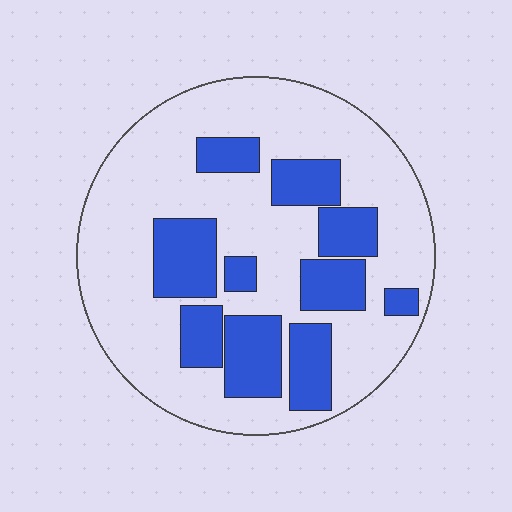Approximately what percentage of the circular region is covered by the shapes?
Approximately 30%.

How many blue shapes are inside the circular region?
10.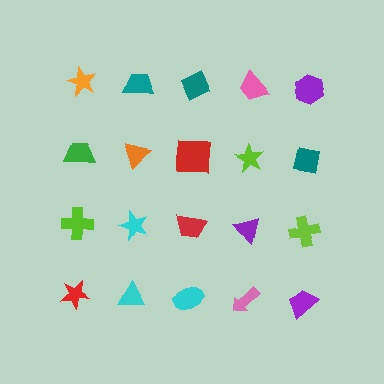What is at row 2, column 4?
A lime star.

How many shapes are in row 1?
5 shapes.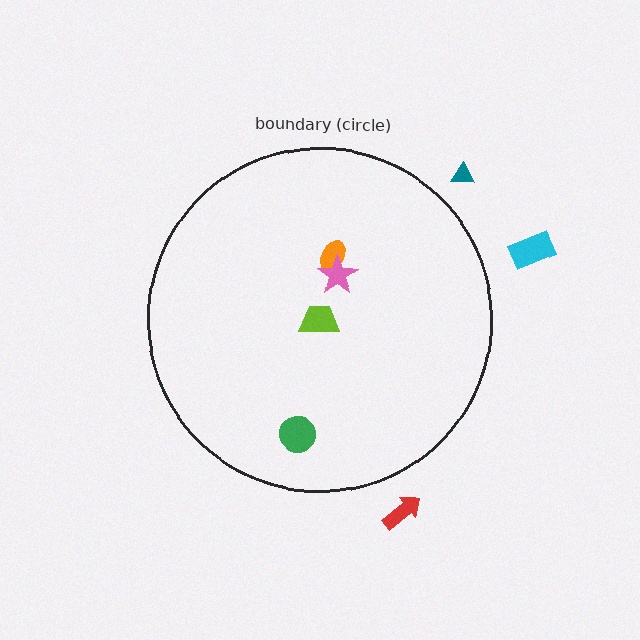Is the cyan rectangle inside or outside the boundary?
Outside.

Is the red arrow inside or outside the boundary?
Outside.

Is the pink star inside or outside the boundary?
Inside.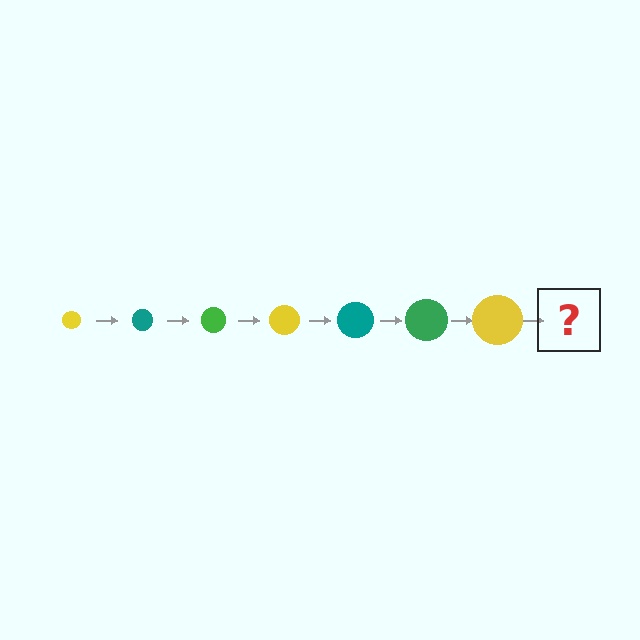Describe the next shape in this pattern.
It should be a teal circle, larger than the previous one.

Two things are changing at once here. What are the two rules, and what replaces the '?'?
The two rules are that the circle grows larger each step and the color cycles through yellow, teal, and green. The '?' should be a teal circle, larger than the previous one.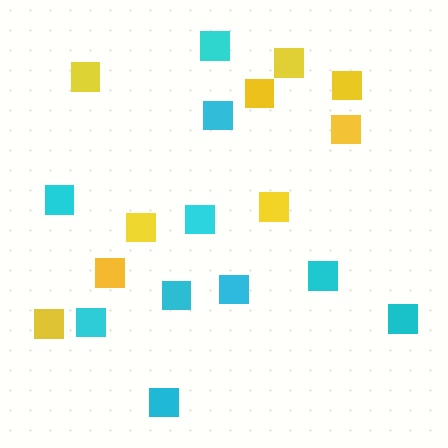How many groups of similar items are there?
There are 2 groups: one group of yellow squares (9) and one group of cyan squares (10).